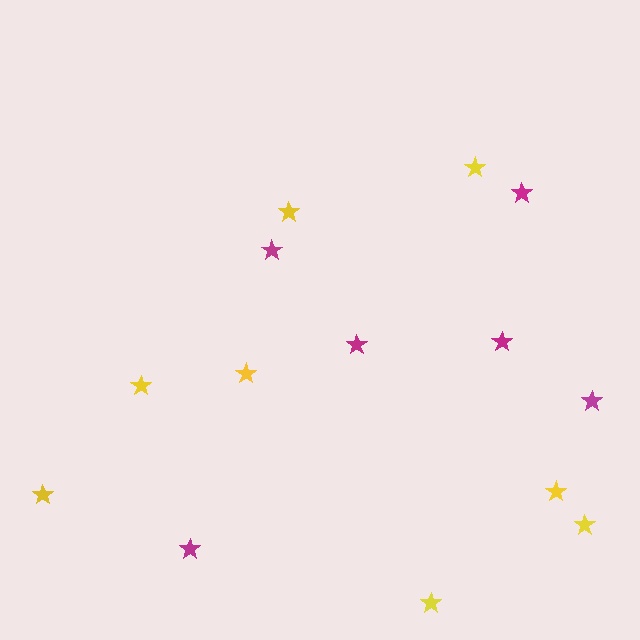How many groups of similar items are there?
There are 2 groups: one group of magenta stars (6) and one group of yellow stars (8).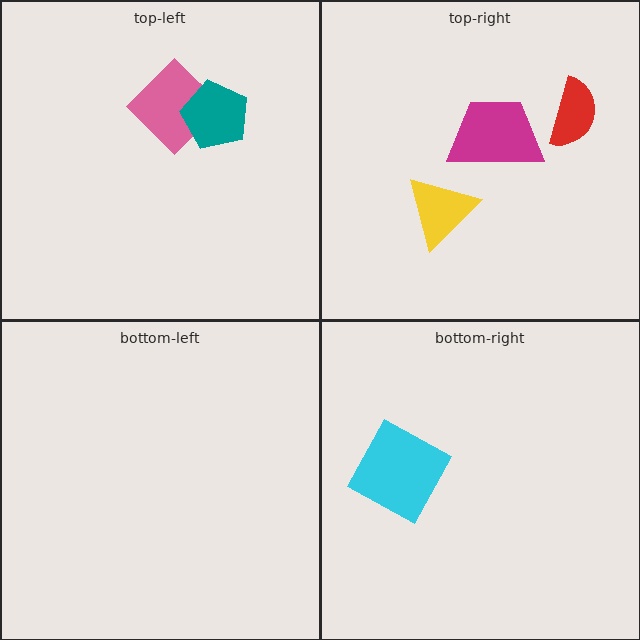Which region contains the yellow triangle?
The top-right region.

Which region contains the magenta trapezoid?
The top-right region.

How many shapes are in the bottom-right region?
1.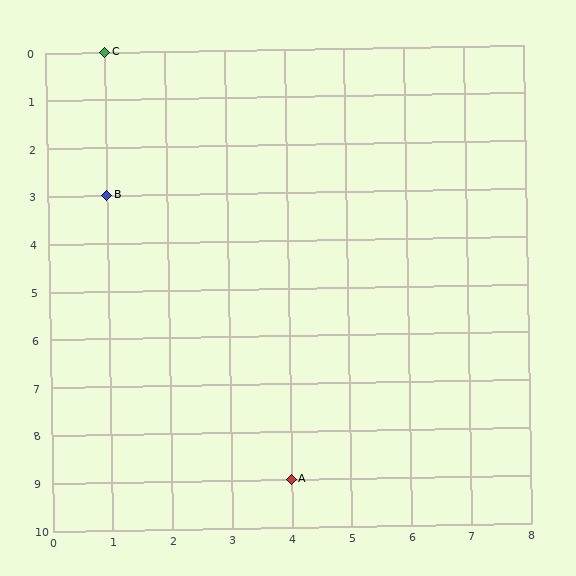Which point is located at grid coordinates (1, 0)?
Point C is at (1, 0).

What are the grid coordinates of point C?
Point C is at grid coordinates (1, 0).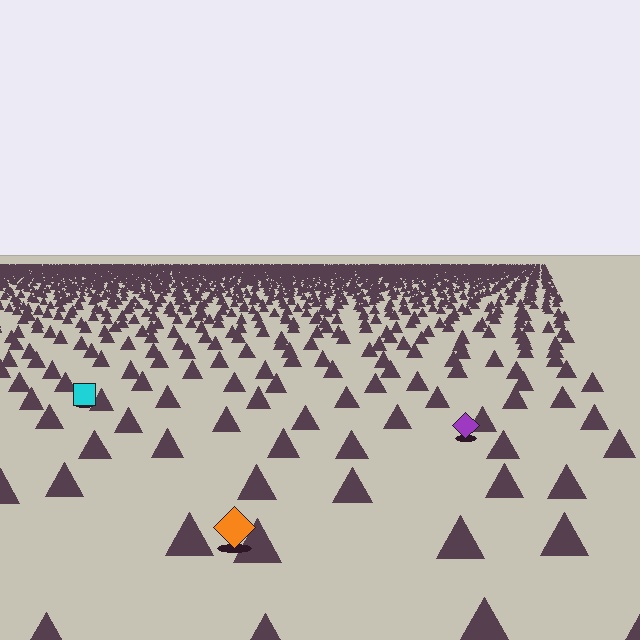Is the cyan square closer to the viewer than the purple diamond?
No. The purple diamond is closer — you can tell from the texture gradient: the ground texture is coarser near it.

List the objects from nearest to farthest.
From nearest to farthest: the orange diamond, the purple diamond, the cyan square.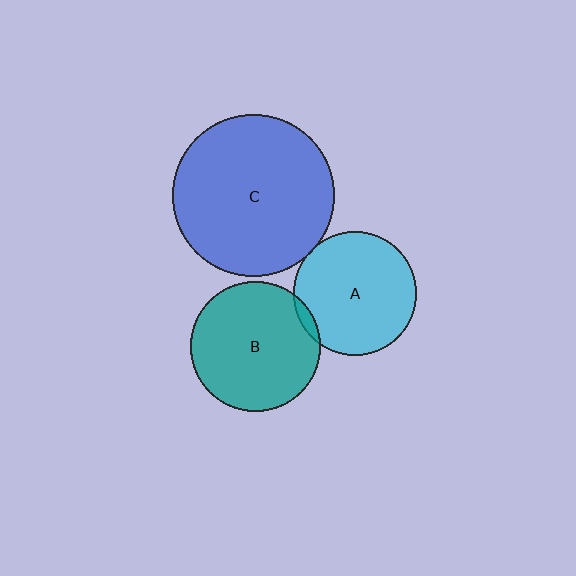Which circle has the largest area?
Circle C (blue).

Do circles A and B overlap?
Yes.